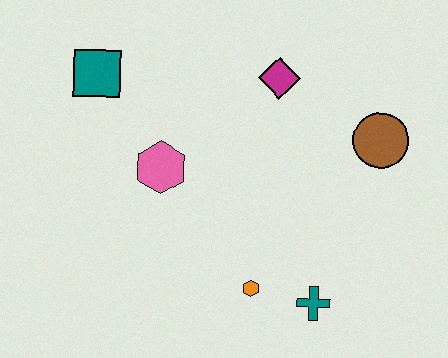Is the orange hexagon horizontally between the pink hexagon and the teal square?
No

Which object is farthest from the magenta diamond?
The teal cross is farthest from the magenta diamond.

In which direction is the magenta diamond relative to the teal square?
The magenta diamond is to the right of the teal square.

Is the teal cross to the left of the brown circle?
Yes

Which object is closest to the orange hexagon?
The teal cross is closest to the orange hexagon.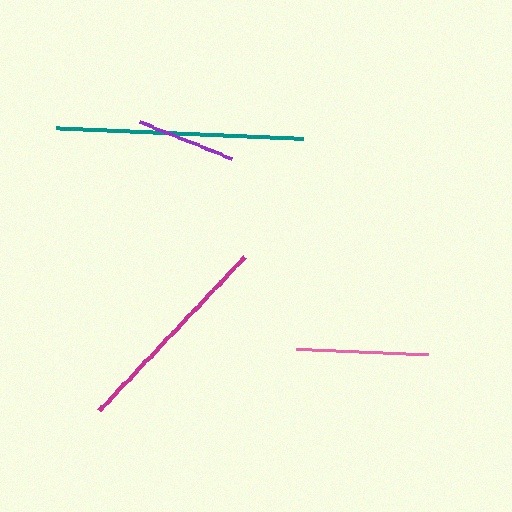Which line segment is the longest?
The teal line is the longest at approximately 247 pixels.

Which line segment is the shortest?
The purple line is the shortest at approximately 99 pixels.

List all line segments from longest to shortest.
From longest to shortest: teal, magenta, pink, purple.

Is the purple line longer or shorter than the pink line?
The pink line is longer than the purple line.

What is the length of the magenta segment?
The magenta segment is approximately 212 pixels long.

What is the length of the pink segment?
The pink segment is approximately 133 pixels long.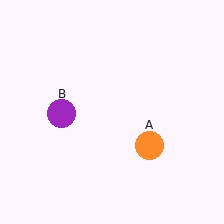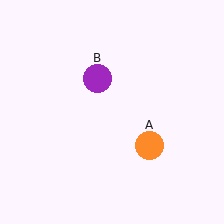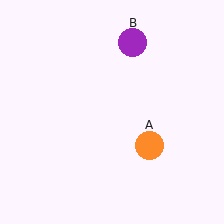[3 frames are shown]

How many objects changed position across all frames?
1 object changed position: purple circle (object B).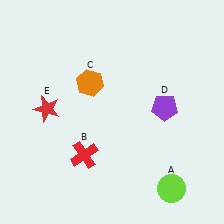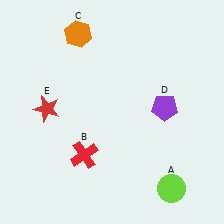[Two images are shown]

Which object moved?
The orange hexagon (C) moved up.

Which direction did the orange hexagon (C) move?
The orange hexagon (C) moved up.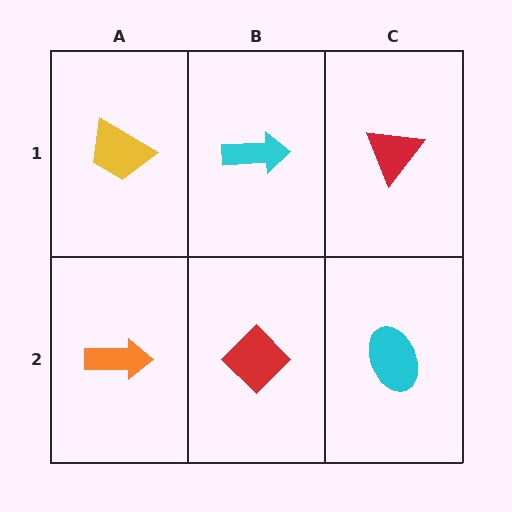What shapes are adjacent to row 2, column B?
A cyan arrow (row 1, column B), an orange arrow (row 2, column A), a cyan ellipse (row 2, column C).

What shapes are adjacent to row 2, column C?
A red triangle (row 1, column C), a red diamond (row 2, column B).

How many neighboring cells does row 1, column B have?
3.